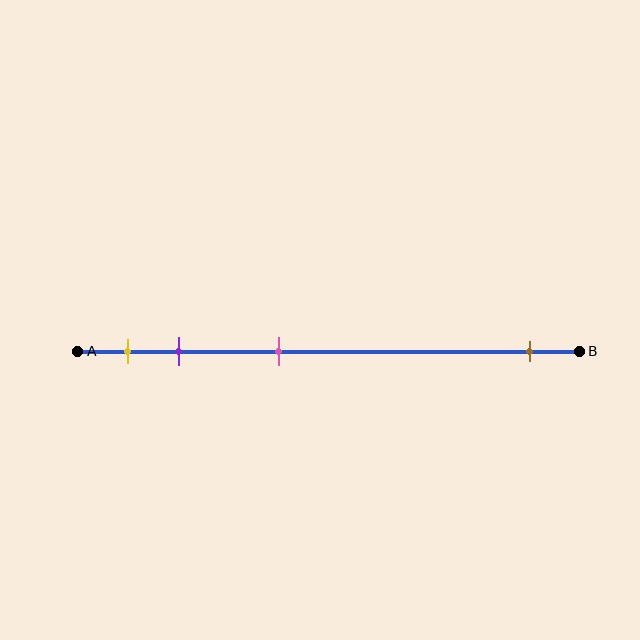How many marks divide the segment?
There are 4 marks dividing the segment.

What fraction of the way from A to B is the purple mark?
The purple mark is approximately 20% (0.2) of the way from A to B.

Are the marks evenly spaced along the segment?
No, the marks are not evenly spaced.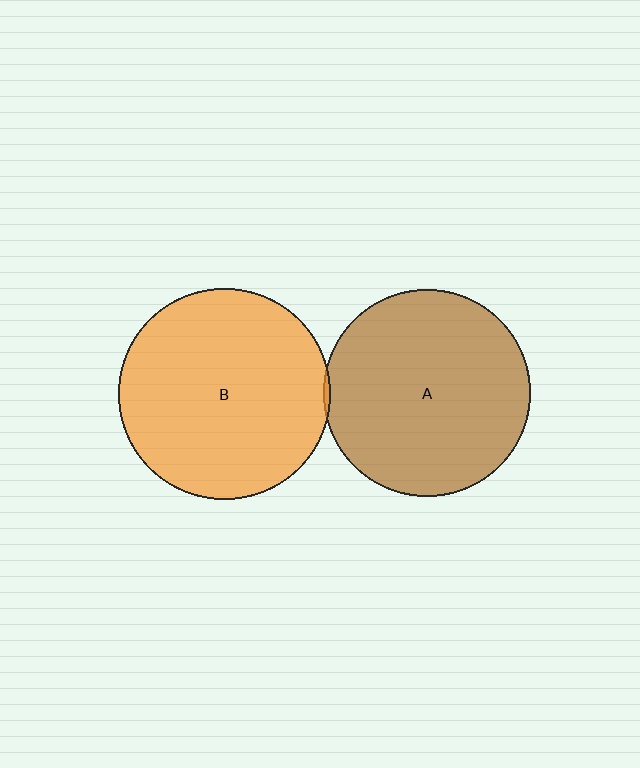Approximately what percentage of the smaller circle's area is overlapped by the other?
Approximately 5%.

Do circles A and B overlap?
Yes.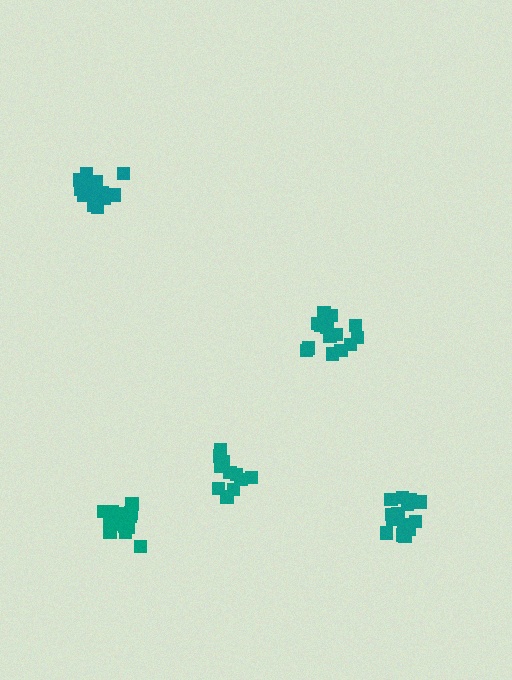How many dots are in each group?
Group 1: 18 dots, Group 2: 12 dots, Group 3: 15 dots, Group 4: 16 dots, Group 5: 15 dots (76 total).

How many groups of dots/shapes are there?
There are 5 groups.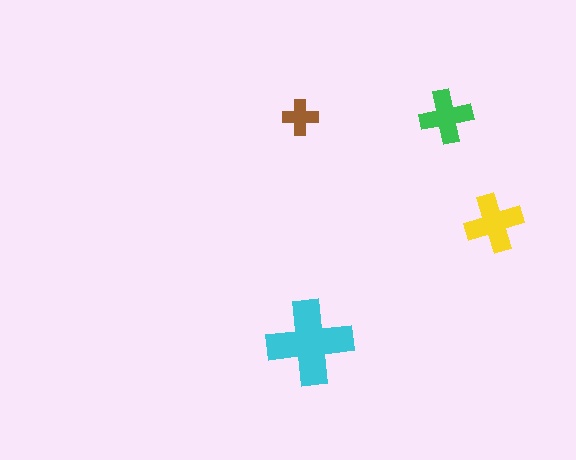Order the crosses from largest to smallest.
the cyan one, the yellow one, the green one, the brown one.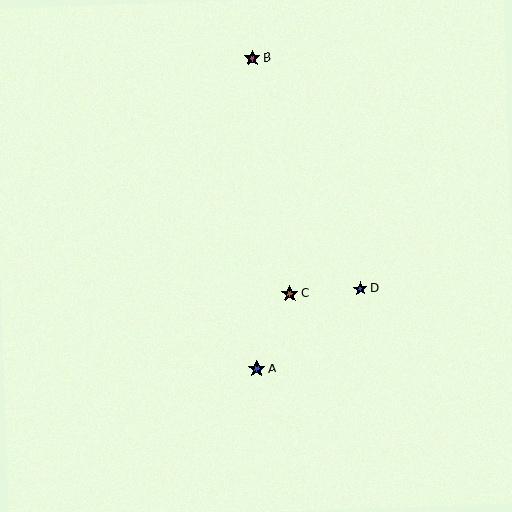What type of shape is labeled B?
Shape B is a magenta star.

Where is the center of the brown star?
The center of the brown star is at (290, 294).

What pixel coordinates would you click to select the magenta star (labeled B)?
Click at (252, 58) to select the magenta star B.